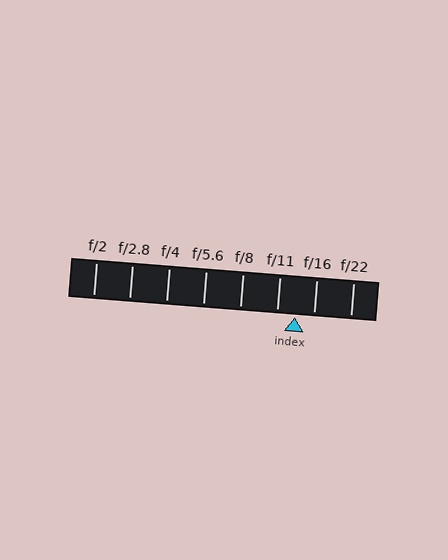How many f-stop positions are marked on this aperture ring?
There are 8 f-stop positions marked.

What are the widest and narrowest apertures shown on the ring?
The widest aperture shown is f/2 and the narrowest is f/22.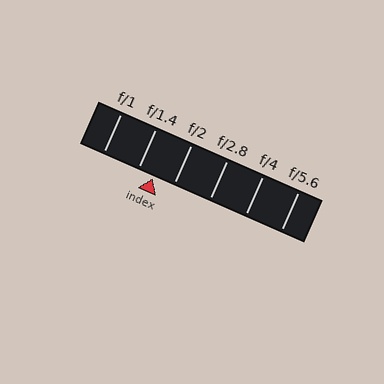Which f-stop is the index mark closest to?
The index mark is closest to f/1.4.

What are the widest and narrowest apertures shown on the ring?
The widest aperture shown is f/1 and the narrowest is f/5.6.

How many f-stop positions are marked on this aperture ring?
There are 6 f-stop positions marked.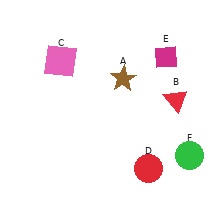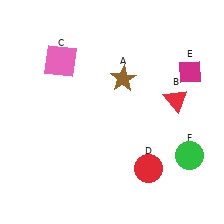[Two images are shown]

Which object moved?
The magenta diamond (E) moved right.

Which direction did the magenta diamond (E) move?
The magenta diamond (E) moved right.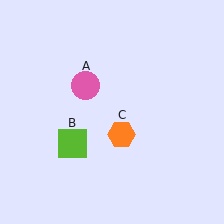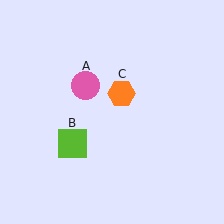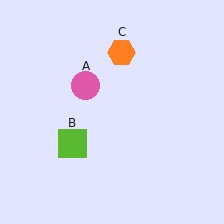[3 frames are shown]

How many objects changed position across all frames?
1 object changed position: orange hexagon (object C).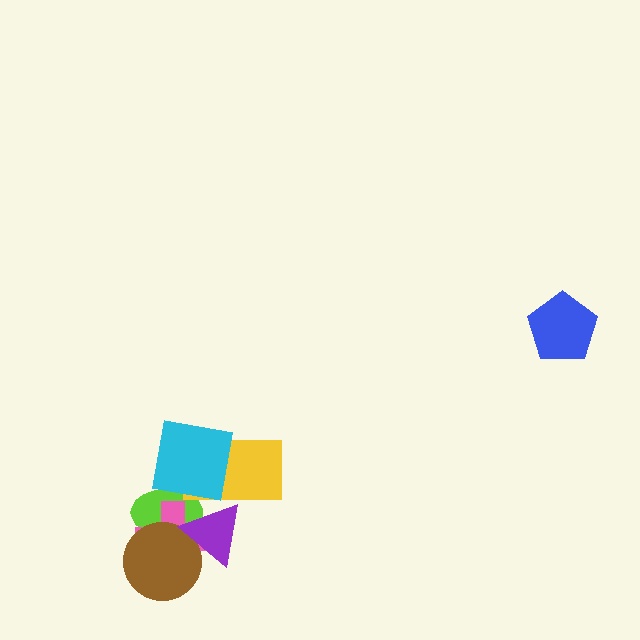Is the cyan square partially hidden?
No, no other shape covers it.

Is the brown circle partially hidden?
Yes, it is partially covered by another shape.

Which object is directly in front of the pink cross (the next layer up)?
The brown circle is directly in front of the pink cross.